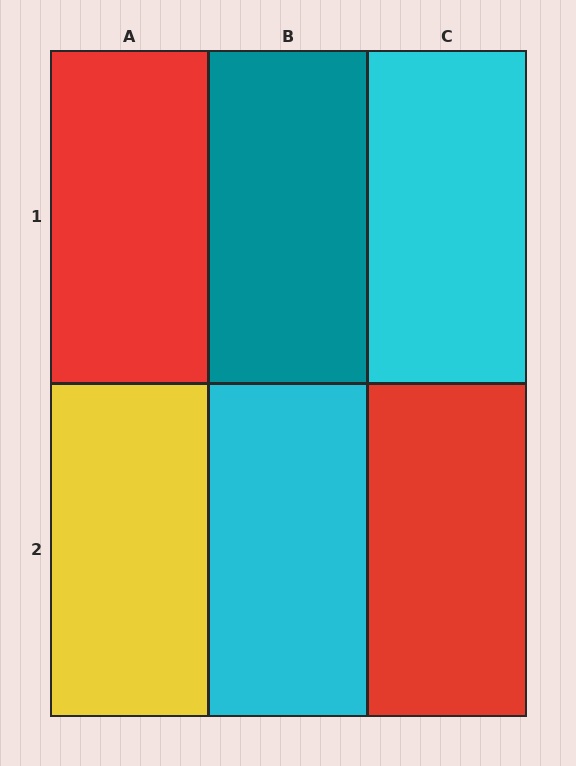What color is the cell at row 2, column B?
Cyan.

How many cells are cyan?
2 cells are cyan.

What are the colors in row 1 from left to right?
Red, teal, cyan.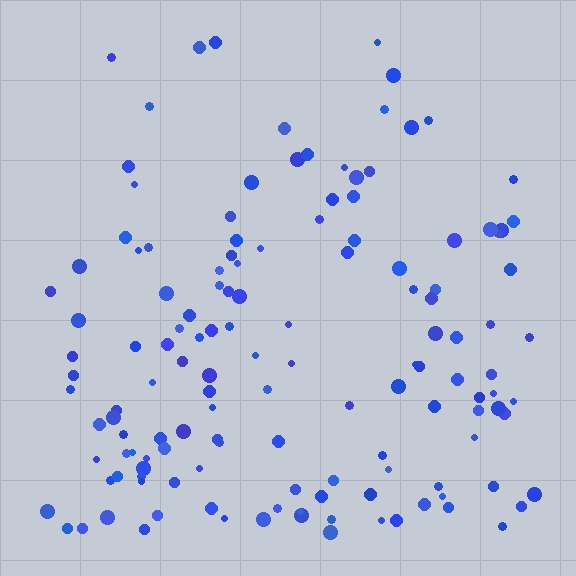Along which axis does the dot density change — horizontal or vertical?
Vertical.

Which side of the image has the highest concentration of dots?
The bottom.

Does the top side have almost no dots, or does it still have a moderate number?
Still a moderate number, just noticeably fewer than the bottom.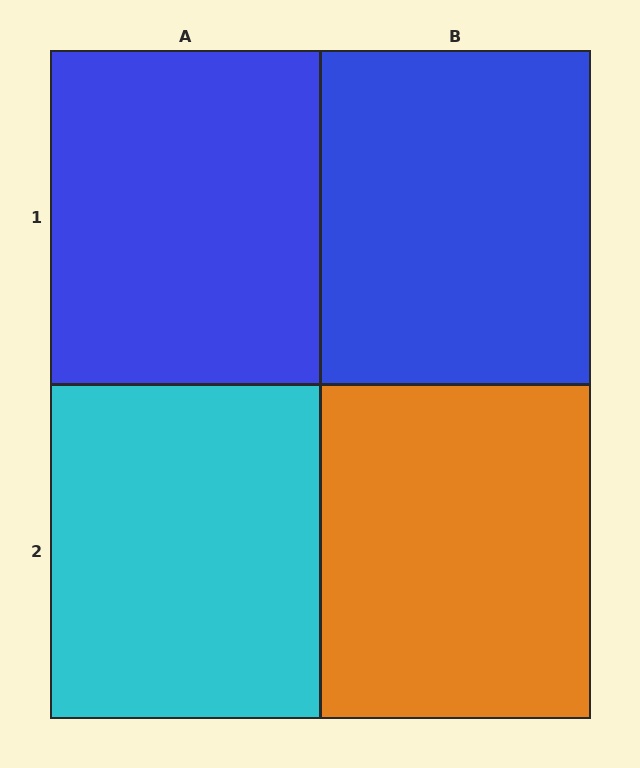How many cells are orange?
1 cell is orange.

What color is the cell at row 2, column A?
Cyan.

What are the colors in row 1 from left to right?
Blue, blue.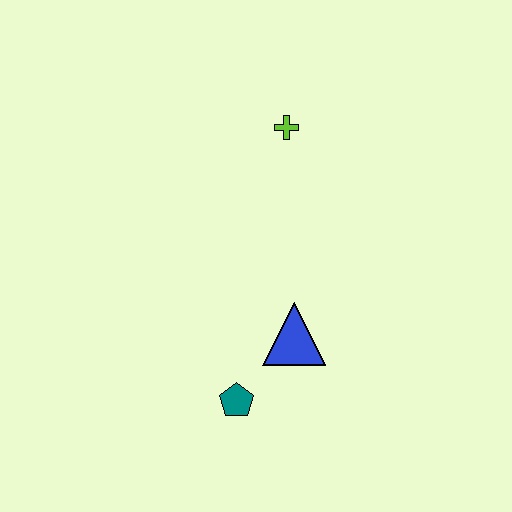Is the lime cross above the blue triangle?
Yes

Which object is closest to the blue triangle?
The teal pentagon is closest to the blue triangle.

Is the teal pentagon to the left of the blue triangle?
Yes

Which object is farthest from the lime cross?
The teal pentagon is farthest from the lime cross.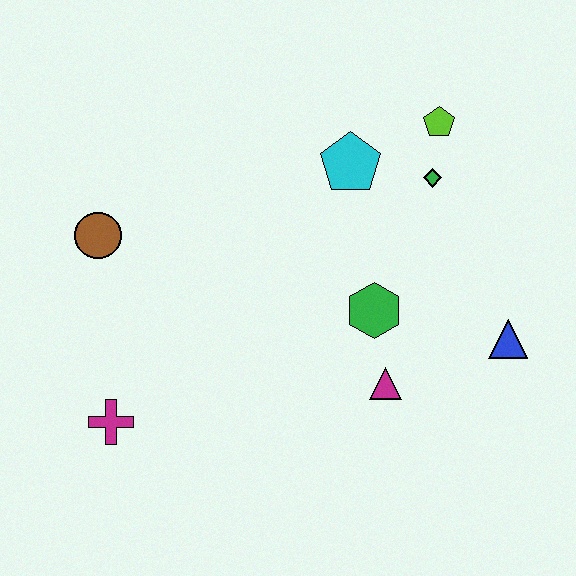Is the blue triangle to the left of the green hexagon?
No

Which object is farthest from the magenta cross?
The lime pentagon is farthest from the magenta cross.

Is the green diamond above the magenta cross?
Yes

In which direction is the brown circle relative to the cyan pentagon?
The brown circle is to the left of the cyan pentagon.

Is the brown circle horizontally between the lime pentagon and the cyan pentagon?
No